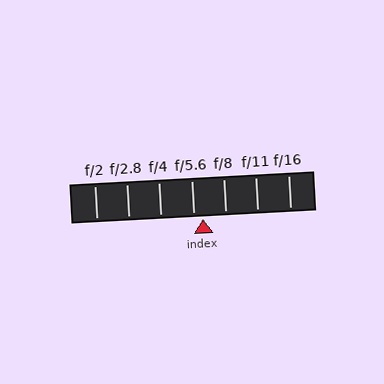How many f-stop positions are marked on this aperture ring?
There are 7 f-stop positions marked.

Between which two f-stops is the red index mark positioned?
The index mark is between f/5.6 and f/8.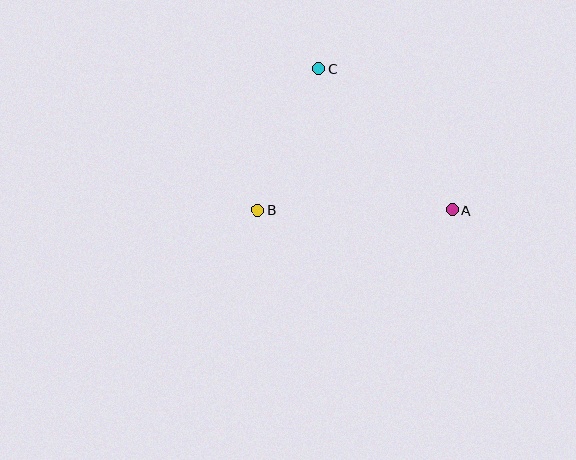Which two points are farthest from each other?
Points A and B are farthest from each other.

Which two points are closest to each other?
Points B and C are closest to each other.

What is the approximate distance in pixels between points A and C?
The distance between A and C is approximately 194 pixels.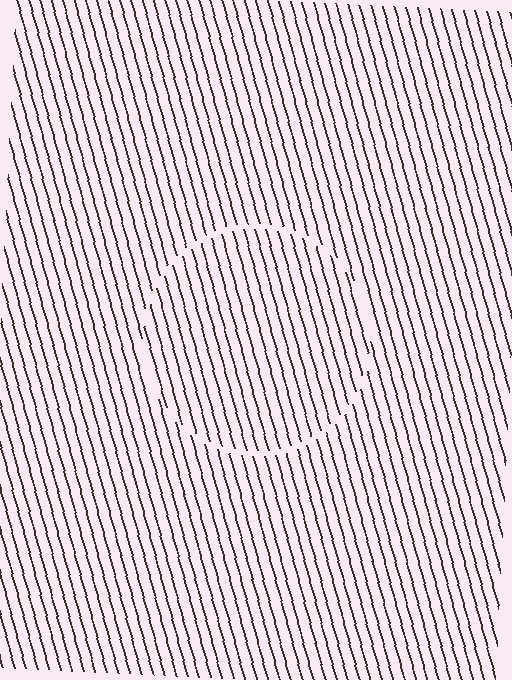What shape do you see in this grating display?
An illusory circle. The interior of the shape contains the same grating, shifted by half a period — the contour is defined by the phase discontinuity where line-ends from the inner and outer gratings abut.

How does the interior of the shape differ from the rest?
The interior of the shape contains the same grating, shifted by half a period — the contour is defined by the phase discontinuity where line-ends from the inner and outer gratings abut.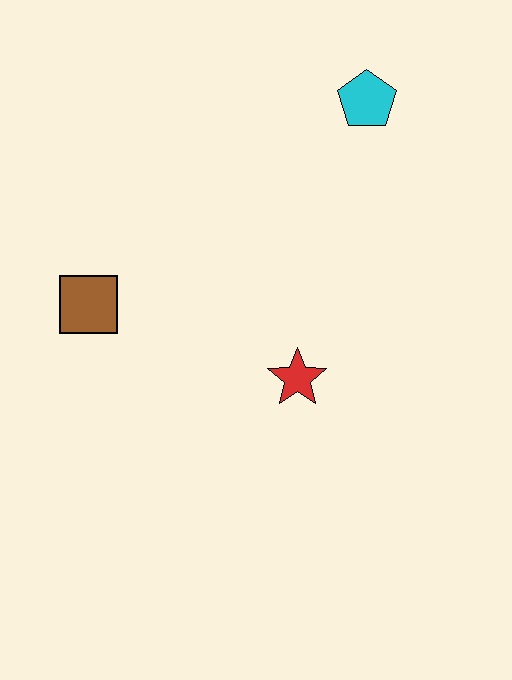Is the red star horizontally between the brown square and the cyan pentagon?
Yes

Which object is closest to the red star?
The brown square is closest to the red star.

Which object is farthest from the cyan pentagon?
The brown square is farthest from the cyan pentagon.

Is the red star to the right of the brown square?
Yes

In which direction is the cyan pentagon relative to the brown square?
The cyan pentagon is to the right of the brown square.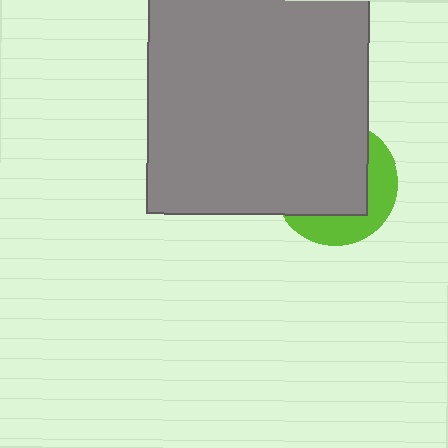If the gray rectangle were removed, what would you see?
You would see the complete lime circle.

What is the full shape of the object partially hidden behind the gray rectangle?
The partially hidden object is a lime circle.